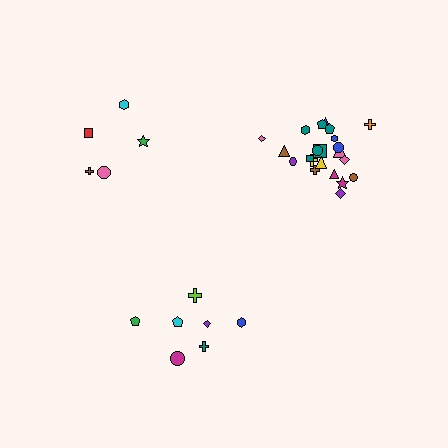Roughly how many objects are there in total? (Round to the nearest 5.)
Roughly 35 objects in total.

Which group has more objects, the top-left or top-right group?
The top-right group.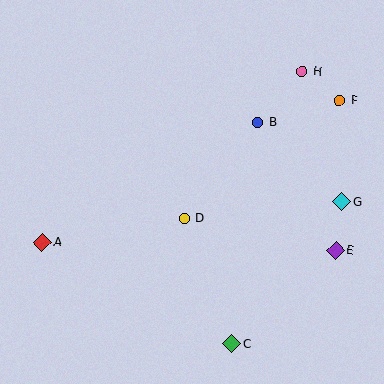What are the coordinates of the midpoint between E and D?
The midpoint between E and D is at (260, 234).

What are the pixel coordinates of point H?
Point H is at (302, 71).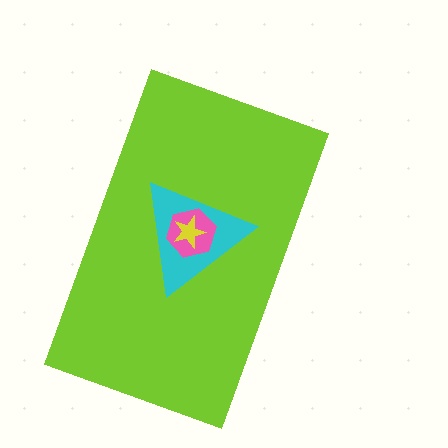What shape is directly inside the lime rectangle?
The cyan triangle.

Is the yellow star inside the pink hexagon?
Yes.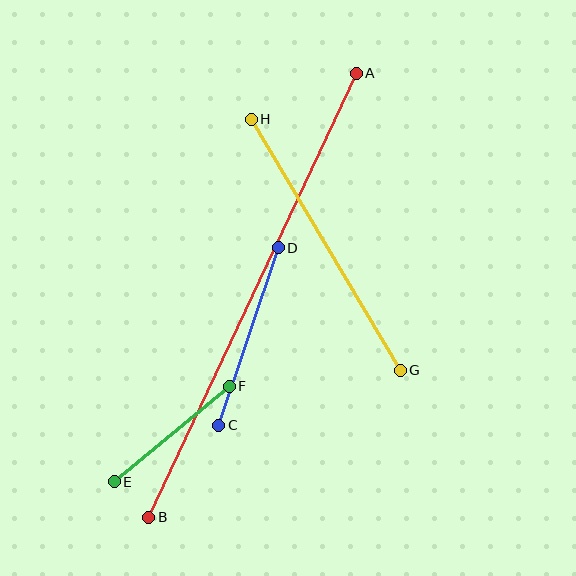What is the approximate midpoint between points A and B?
The midpoint is at approximately (252, 295) pixels.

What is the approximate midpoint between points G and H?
The midpoint is at approximately (326, 245) pixels.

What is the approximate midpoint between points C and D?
The midpoint is at approximately (249, 337) pixels.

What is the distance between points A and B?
The distance is approximately 490 pixels.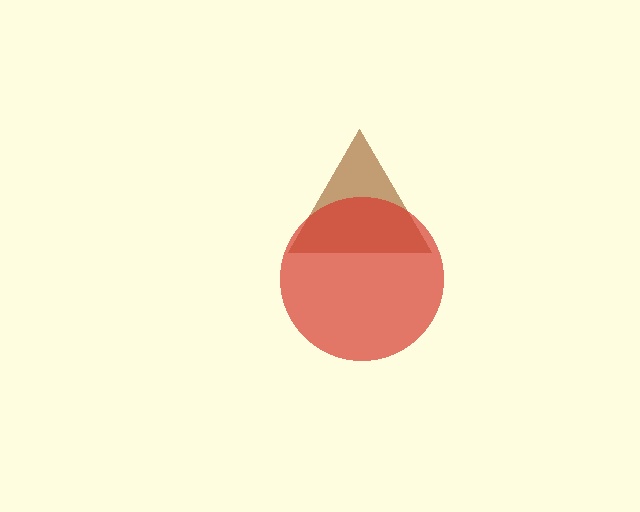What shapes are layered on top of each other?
The layered shapes are: a brown triangle, a red circle.